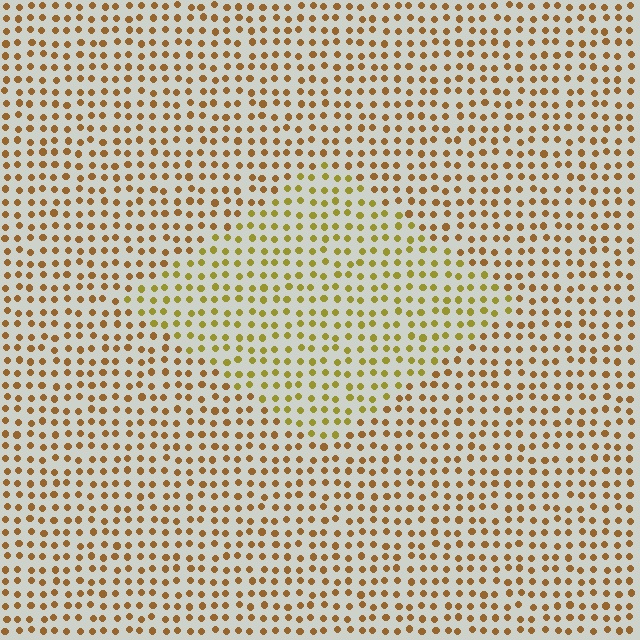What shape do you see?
I see a diamond.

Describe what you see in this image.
The image is filled with small brown elements in a uniform arrangement. A diamond-shaped region is visible where the elements are tinted to a slightly different hue, forming a subtle color boundary.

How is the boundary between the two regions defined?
The boundary is defined purely by a slight shift in hue (about 28 degrees). Spacing, size, and orientation are identical on both sides.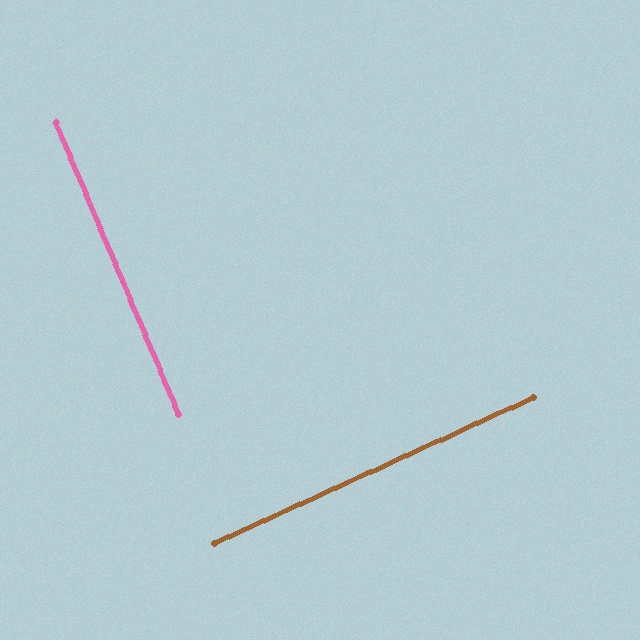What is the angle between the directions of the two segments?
Approximately 88 degrees.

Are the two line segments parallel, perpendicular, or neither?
Perpendicular — they meet at approximately 88°.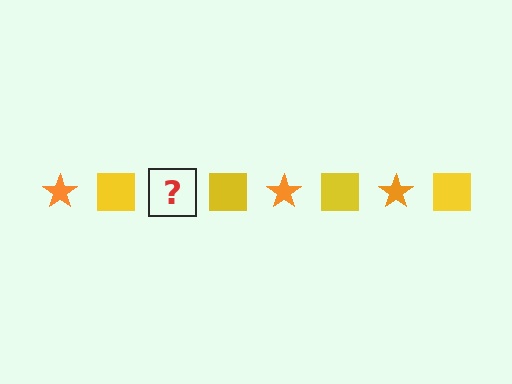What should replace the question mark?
The question mark should be replaced with an orange star.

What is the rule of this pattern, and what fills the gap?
The rule is that the pattern alternates between orange star and yellow square. The gap should be filled with an orange star.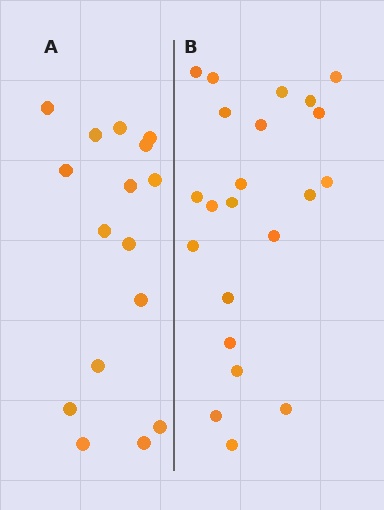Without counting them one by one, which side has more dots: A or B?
Region B (the right region) has more dots.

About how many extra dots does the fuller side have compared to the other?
Region B has about 6 more dots than region A.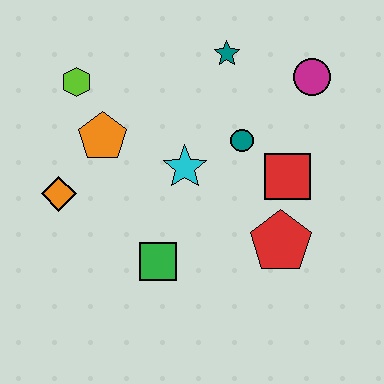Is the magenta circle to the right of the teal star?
Yes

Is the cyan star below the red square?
No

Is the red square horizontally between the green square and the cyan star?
No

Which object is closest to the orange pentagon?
The lime hexagon is closest to the orange pentagon.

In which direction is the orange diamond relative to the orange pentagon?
The orange diamond is below the orange pentagon.